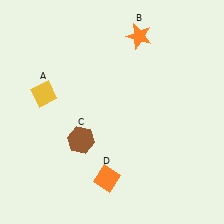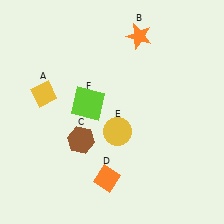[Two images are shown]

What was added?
A yellow circle (E), a lime square (F) were added in Image 2.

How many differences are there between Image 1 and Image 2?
There are 2 differences between the two images.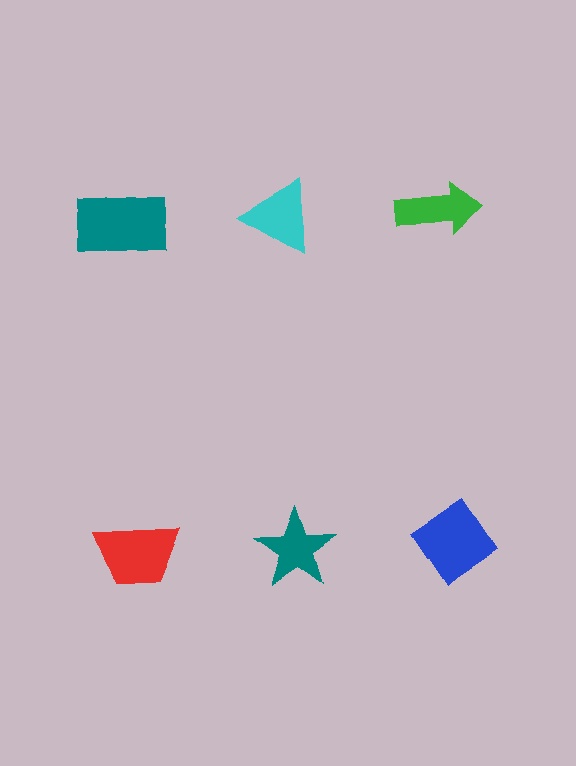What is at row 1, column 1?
A teal rectangle.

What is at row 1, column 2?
A cyan triangle.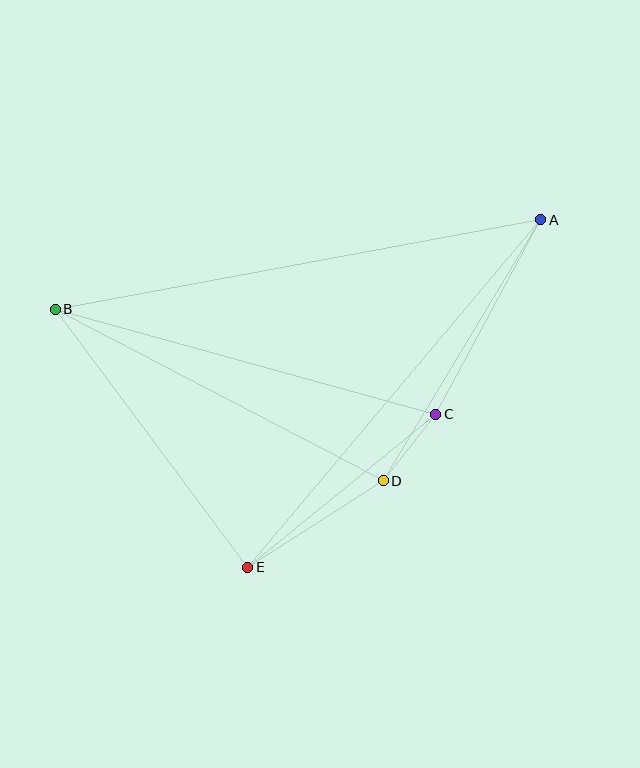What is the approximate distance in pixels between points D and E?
The distance between D and E is approximately 161 pixels.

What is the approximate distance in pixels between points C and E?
The distance between C and E is approximately 242 pixels.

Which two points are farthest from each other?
Points A and B are farthest from each other.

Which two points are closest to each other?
Points C and D are closest to each other.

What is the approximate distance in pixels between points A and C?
The distance between A and C is approximately 221 pixels.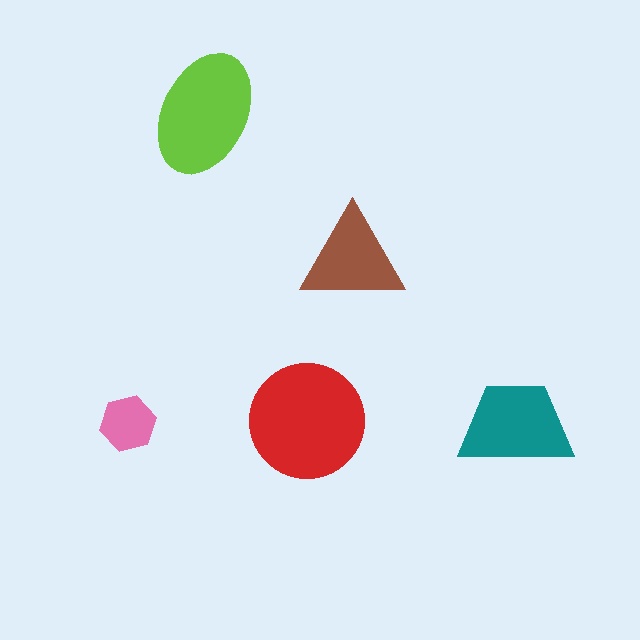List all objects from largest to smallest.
The red circle, the lime ellipse, the teal trapezoid, the brown triangle, the pink hexagon.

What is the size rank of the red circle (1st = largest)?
1st.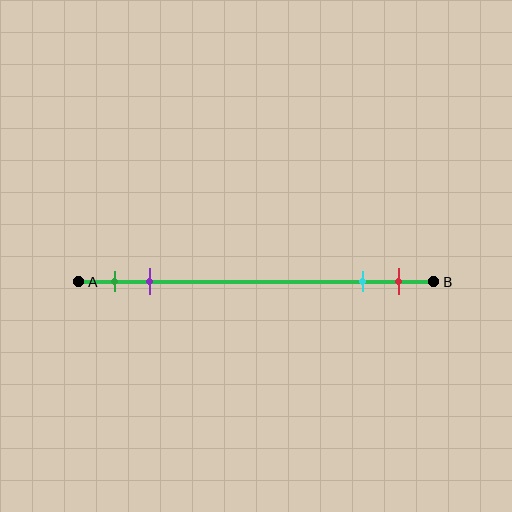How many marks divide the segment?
There are 4 marks dividing the segment.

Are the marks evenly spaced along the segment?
No, the marks are not evenly spaced.